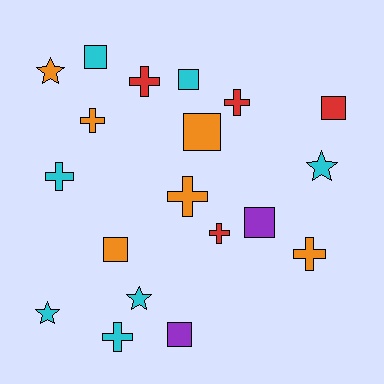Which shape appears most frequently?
Cross, with 8 objects.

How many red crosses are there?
There are 3 red crosses.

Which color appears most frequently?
Cyan, with 7 objects.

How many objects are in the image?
There are 19 objects.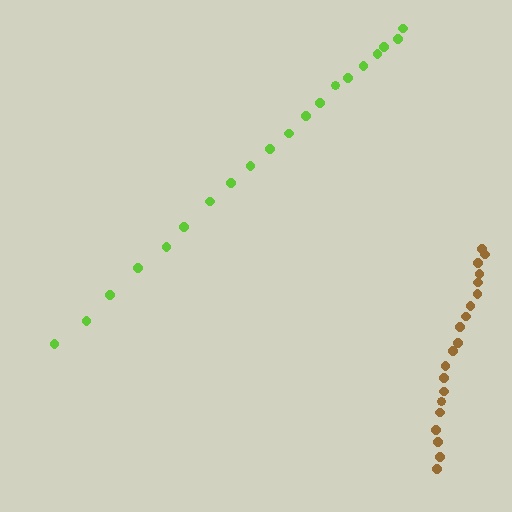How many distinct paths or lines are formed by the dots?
There are 2 distinct paths.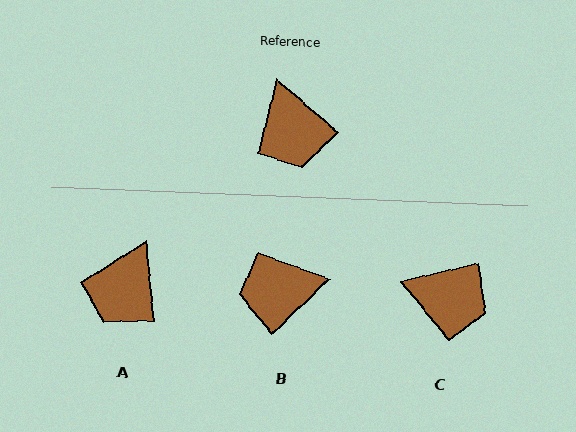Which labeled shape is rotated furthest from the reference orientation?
B, about 96 degrees away.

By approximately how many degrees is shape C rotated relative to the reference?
Approximately 54 degrees counter-clockwise.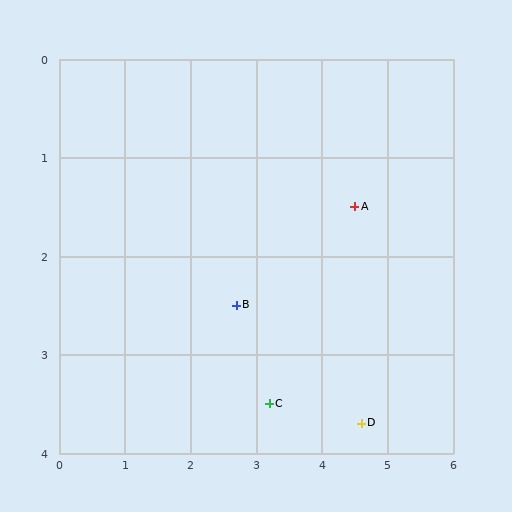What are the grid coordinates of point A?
Point A is at approximately (4.5, 1.5).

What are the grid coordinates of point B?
Point B is at approximately (2.7, 2.5).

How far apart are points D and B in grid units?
Points D and B are about 2.2 grid units apart.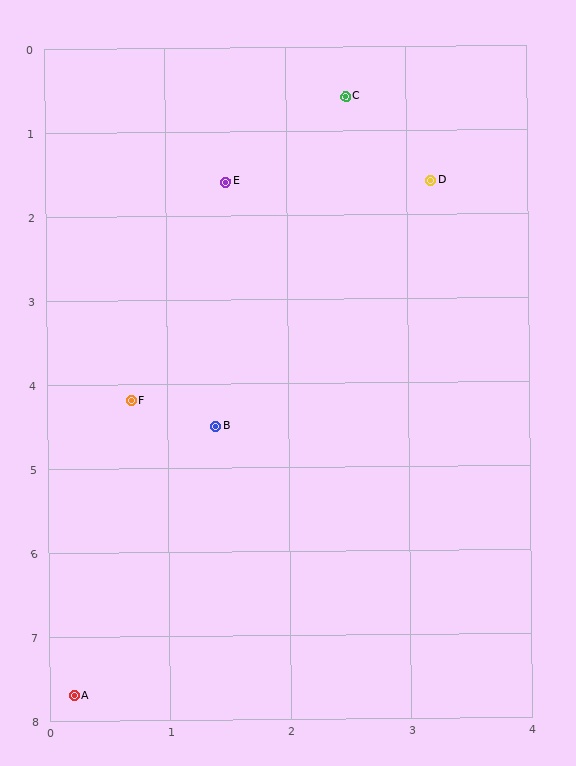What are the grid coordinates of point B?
Point B is at approximately (1.4, 4.5).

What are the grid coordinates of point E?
Point E is at approximately (1.5, 1.6).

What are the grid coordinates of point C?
Point C is at approximately (2.5, 0.6).